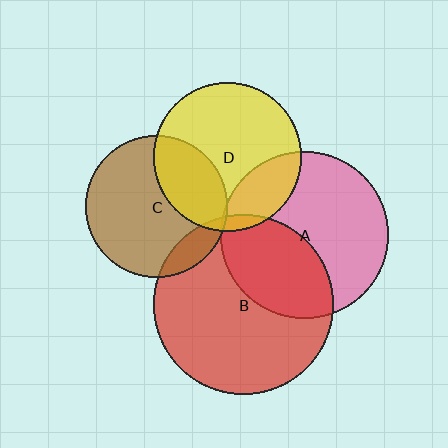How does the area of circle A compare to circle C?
Approximately 1.4 times.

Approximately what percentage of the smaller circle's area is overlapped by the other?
Approximately 5%.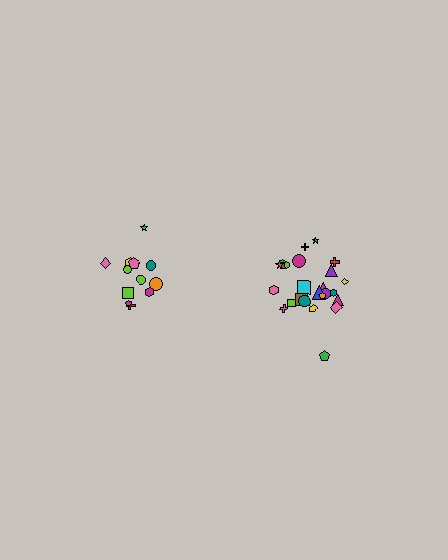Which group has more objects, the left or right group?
The right group.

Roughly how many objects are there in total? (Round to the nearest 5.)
Roughly 35 objects in total.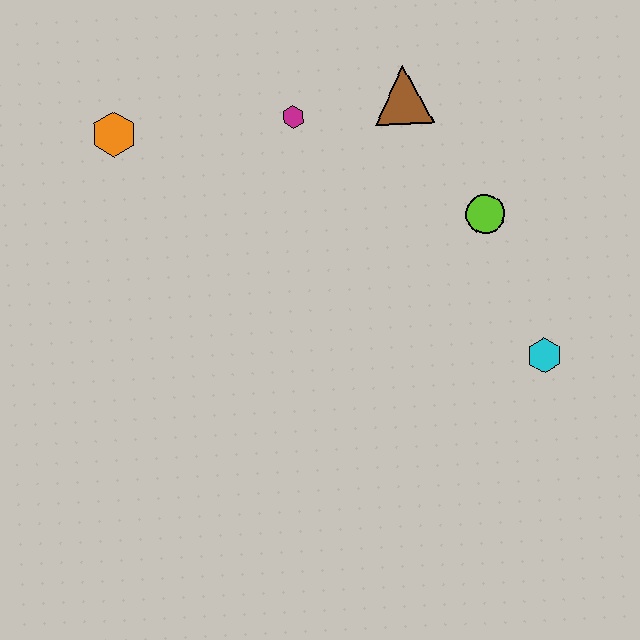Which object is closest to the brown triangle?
The magenta hexagon is closest to the brown triangle.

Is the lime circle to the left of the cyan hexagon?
Yes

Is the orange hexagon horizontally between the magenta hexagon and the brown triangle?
No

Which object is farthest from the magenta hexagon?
The cyan hexagon is farthest from the magenta hexagon.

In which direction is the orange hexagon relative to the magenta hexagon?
The orange hexagon is to the left of the magenta hexagon.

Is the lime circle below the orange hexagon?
Yes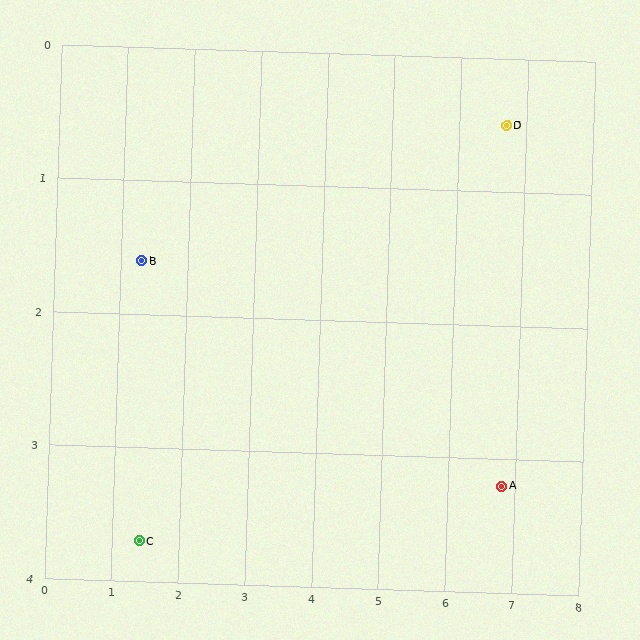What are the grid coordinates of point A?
Point A is at approximately (6.8, 3.2).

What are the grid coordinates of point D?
Point D is at approximately (6.7, 0.5).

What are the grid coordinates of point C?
Point C is at approximately (1.4, 3.7).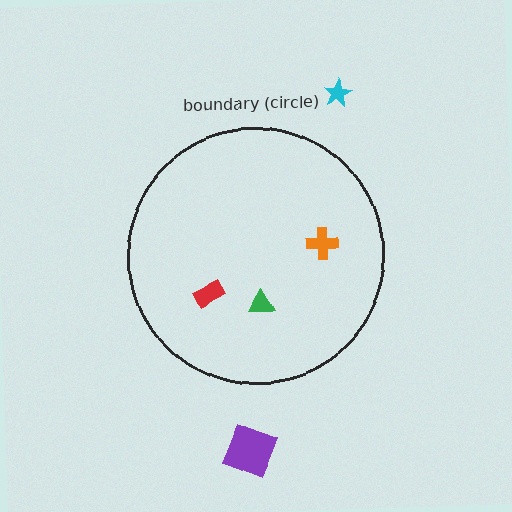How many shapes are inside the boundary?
3 inside, 2 outside.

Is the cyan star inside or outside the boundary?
Outside.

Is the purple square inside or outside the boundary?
Outside.